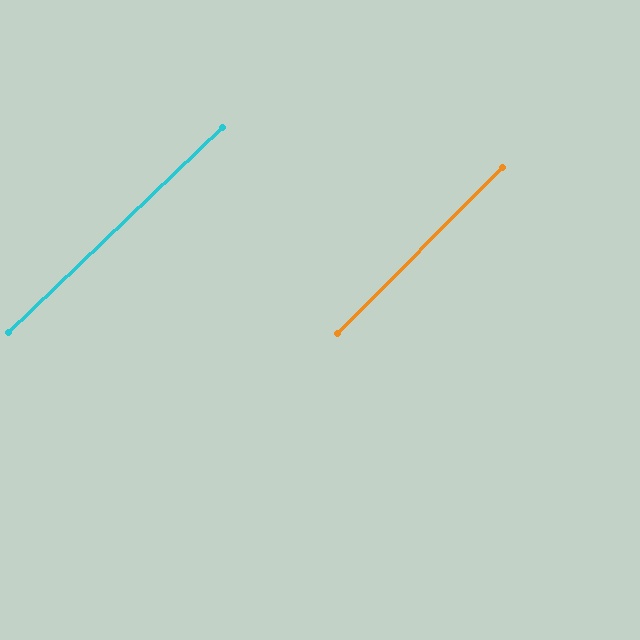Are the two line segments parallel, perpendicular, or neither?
Parallel — their directions differ by only 1.4°.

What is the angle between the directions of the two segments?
Approximately 1 degree.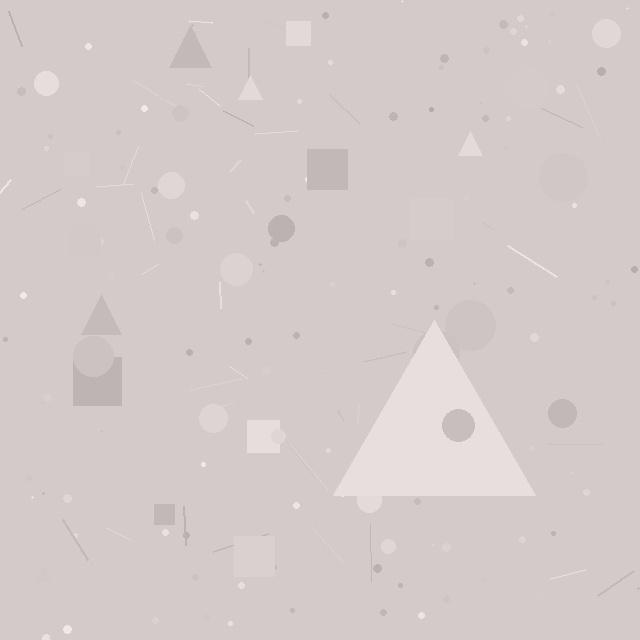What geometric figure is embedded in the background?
A triangle is embedded in the background.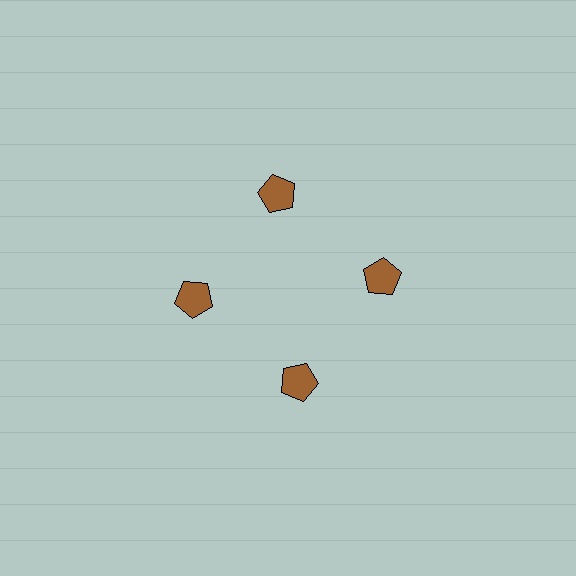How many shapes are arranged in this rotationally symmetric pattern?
There are 4 shapes, arranged in 4 groups of 1.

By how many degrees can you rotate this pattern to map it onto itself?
The pattern maps onto itself every 90 degrees of rotation.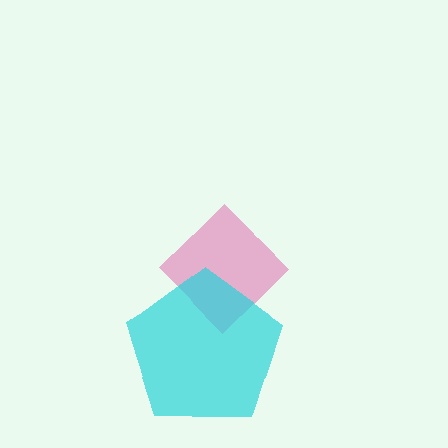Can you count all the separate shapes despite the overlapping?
Yes, there are 2 separate shapes.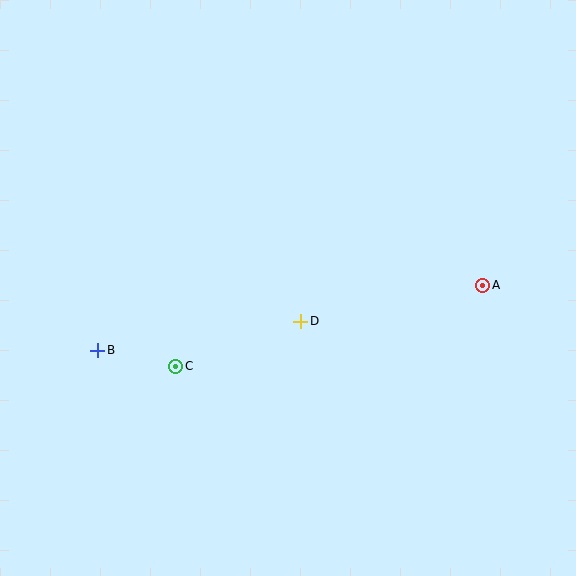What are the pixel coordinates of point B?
Point B is at (98, 350).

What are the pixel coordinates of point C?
Point C is at (176, 366).